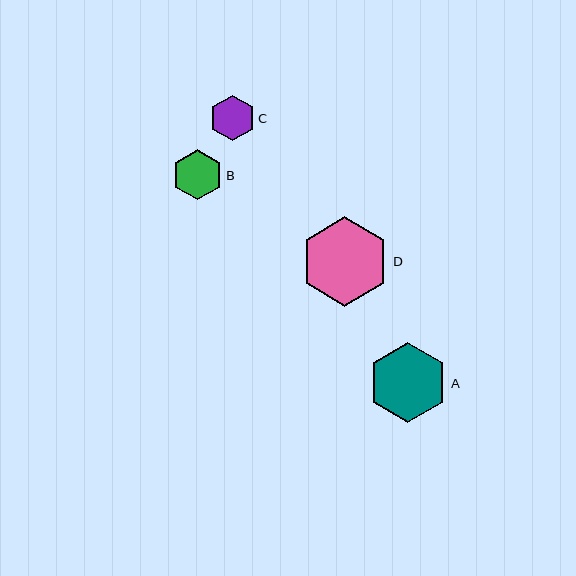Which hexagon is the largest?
Hexagon D is the largest with a size of approximately 89 pixels.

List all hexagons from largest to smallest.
From largest to smallest: D, A, B, C.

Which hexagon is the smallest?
Hexagon C is the smallest with a size of approximately 45 pixels.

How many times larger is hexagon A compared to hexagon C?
Hexagon A is approximately 1.8 times the size of hexagon C.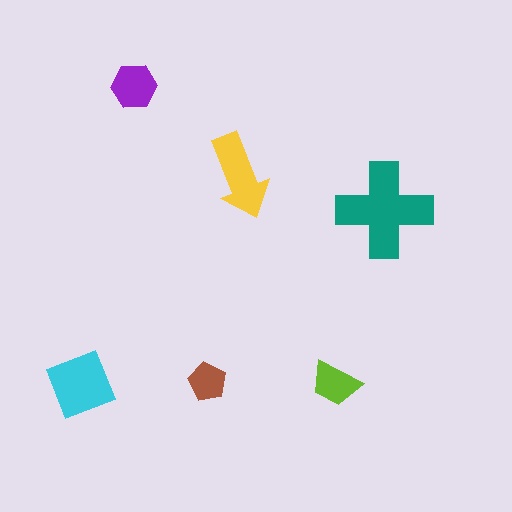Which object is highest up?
The purple hexagon is topmost.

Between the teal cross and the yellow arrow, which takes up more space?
The teal cross.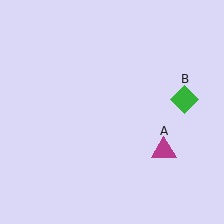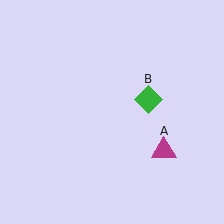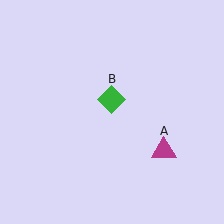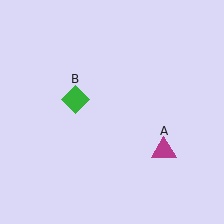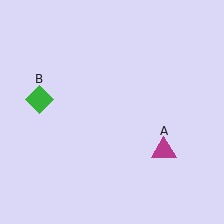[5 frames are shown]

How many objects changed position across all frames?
1 object changed position: green diamond (object B).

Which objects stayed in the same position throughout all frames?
Magenta triangle (object A) remained stationary.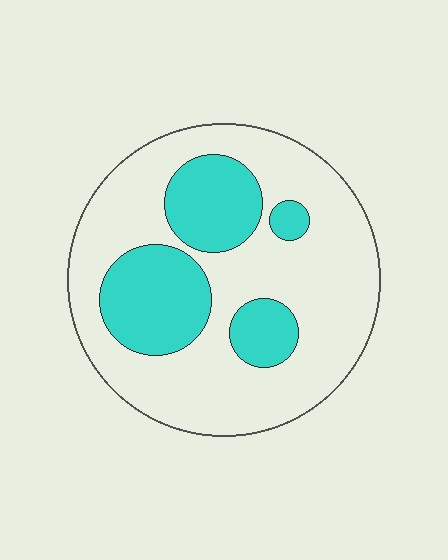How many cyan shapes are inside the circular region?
4.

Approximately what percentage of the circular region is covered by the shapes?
Approximately 30%.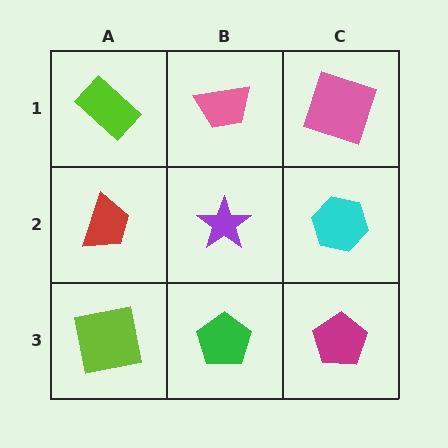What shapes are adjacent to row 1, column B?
A purple star (row 2, column B), a lime rectangle (row 1, column A), a pink square (row 1, column C).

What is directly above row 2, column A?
A lime rectangle.